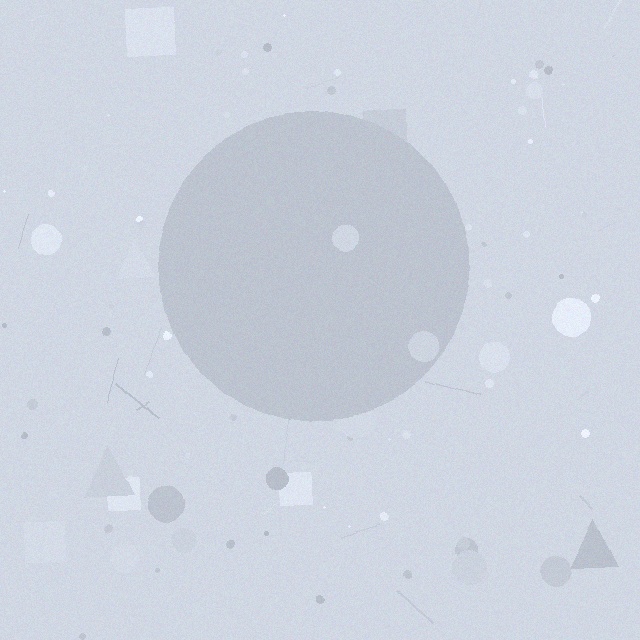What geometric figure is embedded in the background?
A circle is embedded in the background.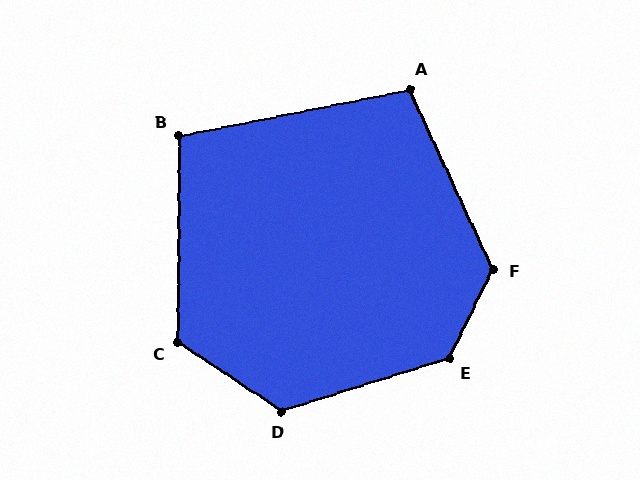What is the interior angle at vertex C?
Approximately 123 degrees (obtuse).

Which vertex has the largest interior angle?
E, at approximately 133 degrees.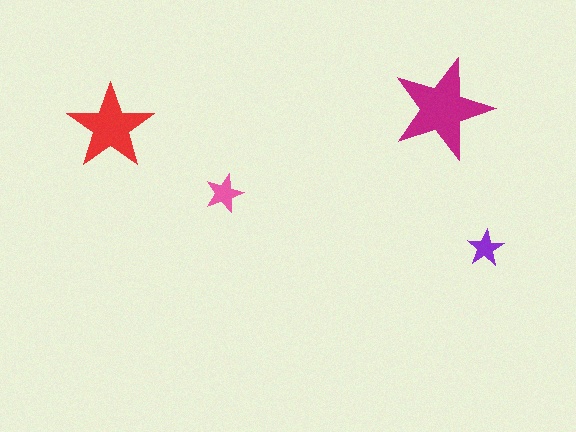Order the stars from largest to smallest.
the magenta one, the red one, the pink one, the purple one.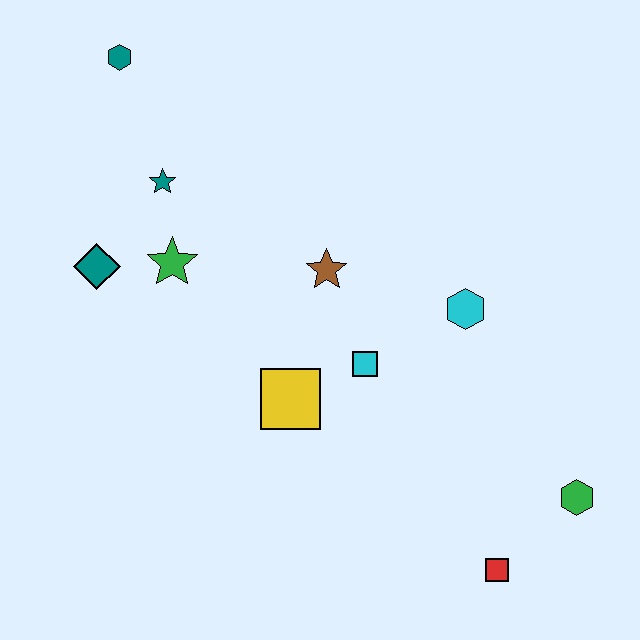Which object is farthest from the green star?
The green hexagon is farthest from the green star.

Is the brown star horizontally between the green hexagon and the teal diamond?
Yes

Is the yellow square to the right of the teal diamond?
Yes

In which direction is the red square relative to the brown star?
The red square is below the brown star.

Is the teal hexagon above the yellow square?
Yes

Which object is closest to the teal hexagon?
The teal star is closest to the teal hexagon.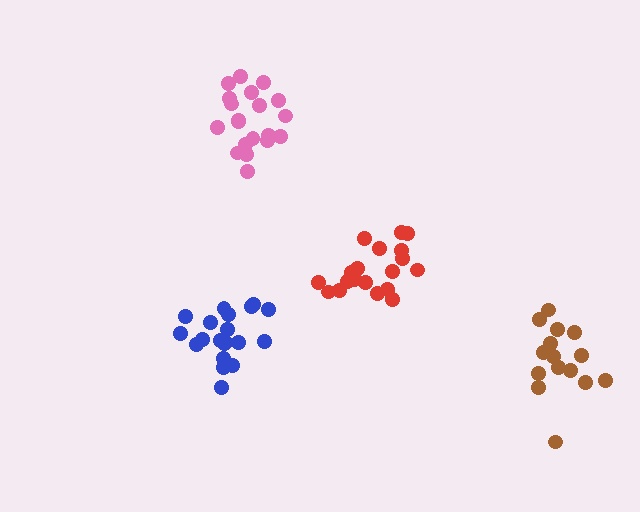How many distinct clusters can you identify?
There are 4 distinct clusters.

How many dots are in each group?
Group 1: 19 dots, Group 2: 20 dots, Group 3: 15 dots, Group 4: 20 dots (74 total).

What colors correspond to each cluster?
The clusters are colored: red, pink, brown, blue.